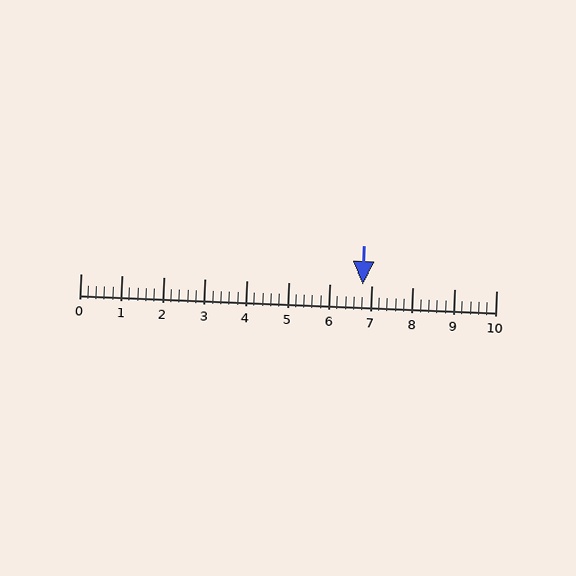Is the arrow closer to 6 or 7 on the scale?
The arrow is closer to 7.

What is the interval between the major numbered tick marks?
The major tick marks are spaced 1 units apart.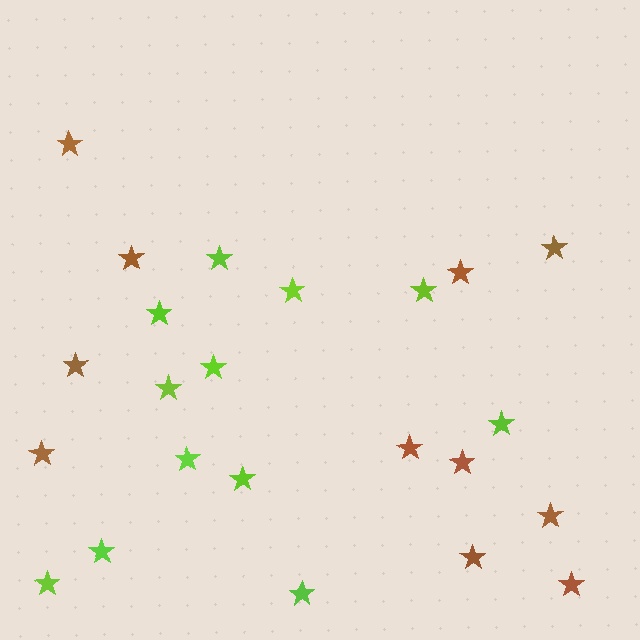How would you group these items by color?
There are 2 groups: one group of lime stars (12) and one group of brown stars (11).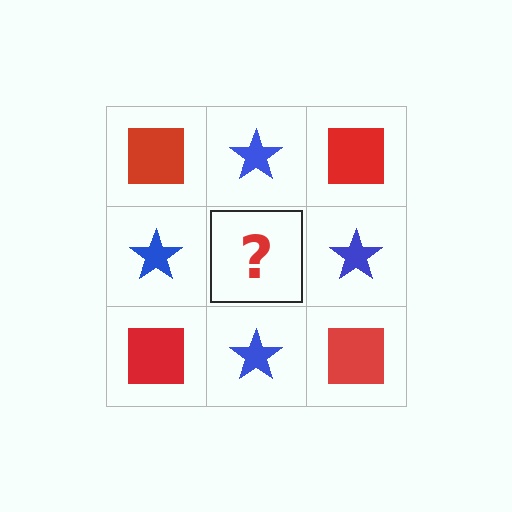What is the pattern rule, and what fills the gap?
The rule is that it alternates red square and blue star in a checkerboard pattern. The gap should be filled with a red square.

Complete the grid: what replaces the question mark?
The question mark should be replaced with a red square.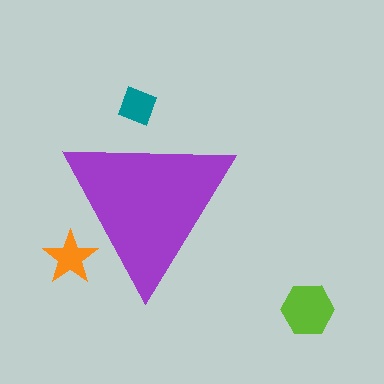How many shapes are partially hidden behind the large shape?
2 shapes are partially hidden.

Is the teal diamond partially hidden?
Yes, the teal diamond is partially hidden behind the purple triangle.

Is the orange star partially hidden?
Yes, the orange star is partially hidden behind the purple triangle.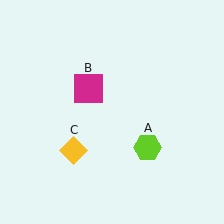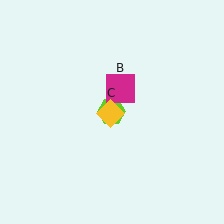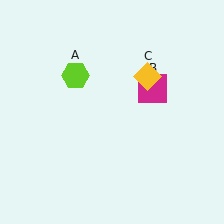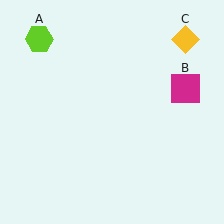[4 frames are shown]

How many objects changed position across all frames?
3 objects changed position: lime hexagon (object A), magenta square (object B), yellow diamond (object C).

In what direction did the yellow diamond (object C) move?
The yellow diamond (object C) moved up and to the right.